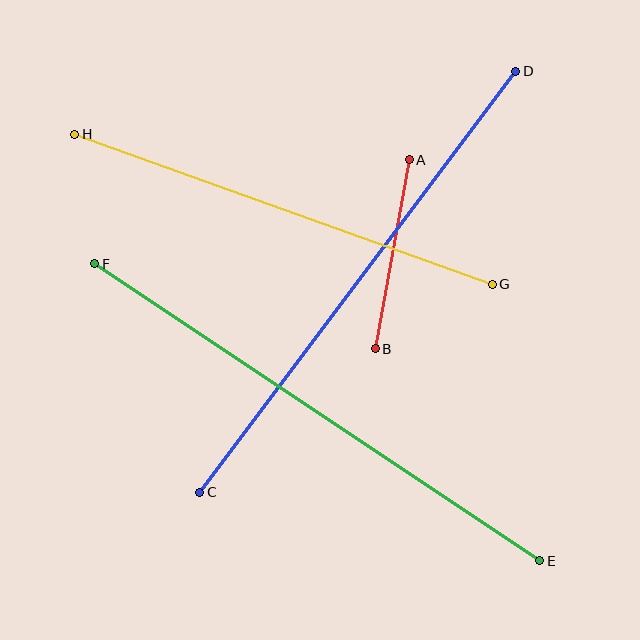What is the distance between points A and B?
The distance is approximately 192 pixels.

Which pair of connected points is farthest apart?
Points E and F are farthest apart.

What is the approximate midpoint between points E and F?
The midpoint is at approximately (317, 412) pixels.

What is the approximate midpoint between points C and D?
The midpoint is at approximately (358, 282) pixels.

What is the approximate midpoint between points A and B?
The midpoint is at approximately (392, 254) pixels.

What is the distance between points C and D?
The distance is approximately 527 pixels.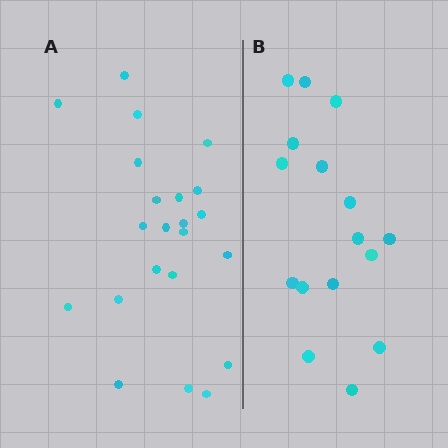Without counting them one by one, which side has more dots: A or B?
Region A (the left region) has more dots.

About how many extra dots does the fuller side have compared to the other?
Region A has about 6 more dots than region B.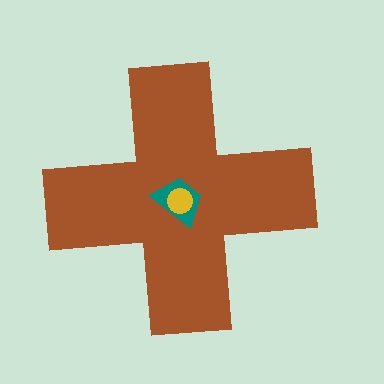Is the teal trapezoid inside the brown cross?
Yes.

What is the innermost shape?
The yellow circle.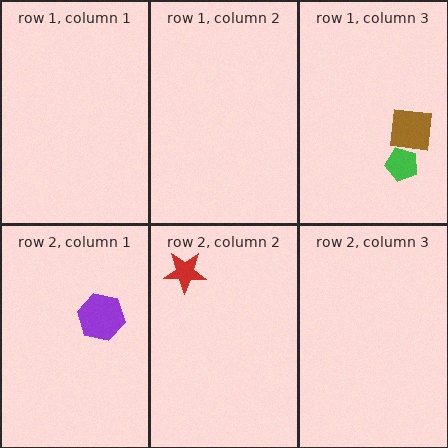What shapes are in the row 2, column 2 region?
The red star.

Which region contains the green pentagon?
The row 1, column 3 region.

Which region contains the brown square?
The row 1, column 3 region.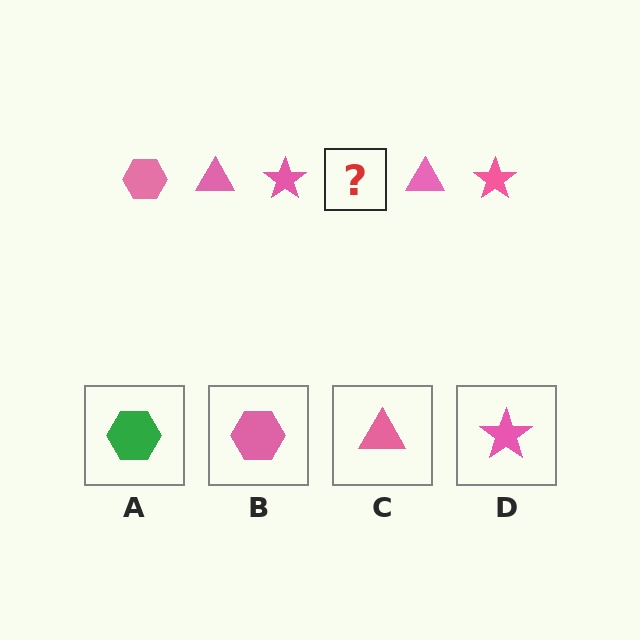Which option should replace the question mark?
Option B.